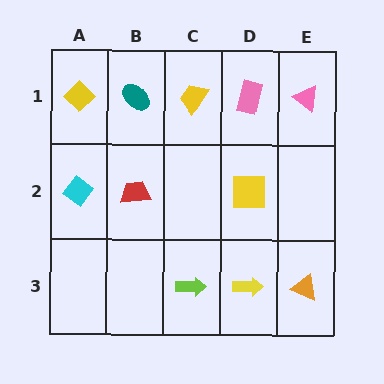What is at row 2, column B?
A red trapezoid.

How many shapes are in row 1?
5 shapes.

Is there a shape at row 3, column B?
No, that cell is empty.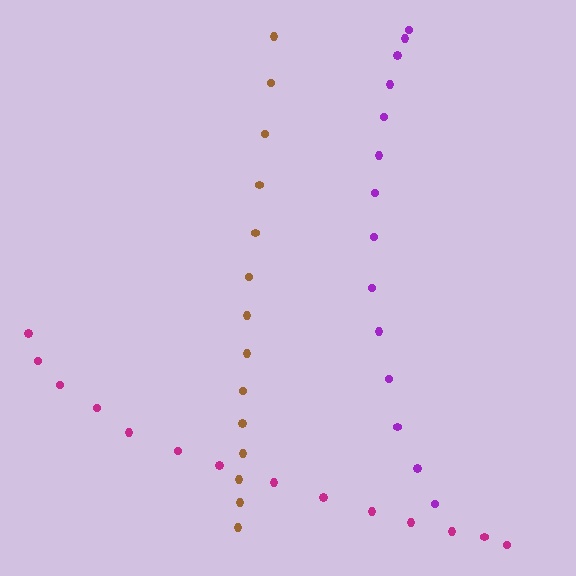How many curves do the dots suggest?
There are 3 distinct paths.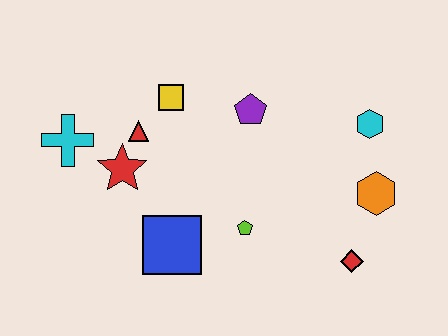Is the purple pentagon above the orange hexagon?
Yes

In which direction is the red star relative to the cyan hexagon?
The red star is to the left of the cyan hexagon.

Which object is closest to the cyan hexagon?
The orange hexagon is closest to the cyan hexagon.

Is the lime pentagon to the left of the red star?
No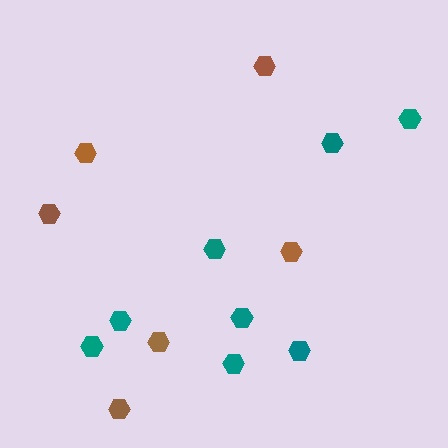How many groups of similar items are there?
There are 2 groups: one group of teal hexagons (8) and one group of brown hexagons (6).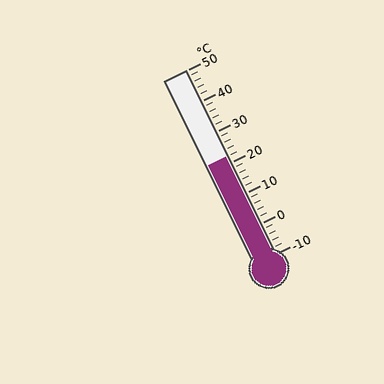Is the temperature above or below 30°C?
The temperature is below 30°C.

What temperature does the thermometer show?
The thermometer shows approximately 22°C.